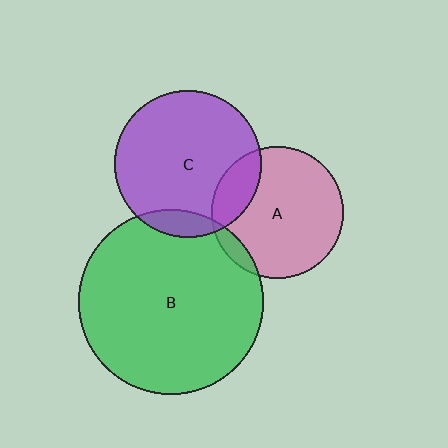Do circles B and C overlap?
Yes.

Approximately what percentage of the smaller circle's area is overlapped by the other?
Approximately 10%.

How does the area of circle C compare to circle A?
Approximately 1.2 times.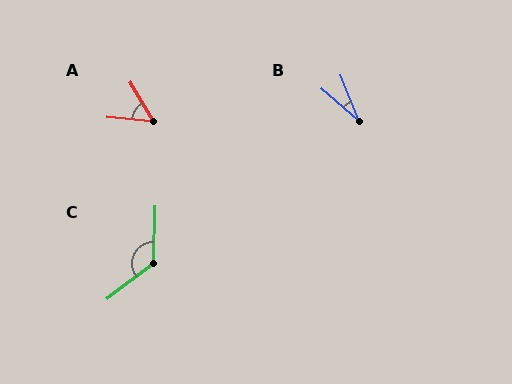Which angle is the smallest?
B, at approximately 27 degrees.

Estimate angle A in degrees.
Approximately 53 degrees.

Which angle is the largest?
C, at approximately 128 degrees.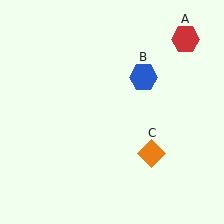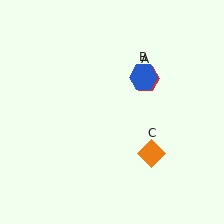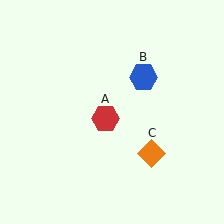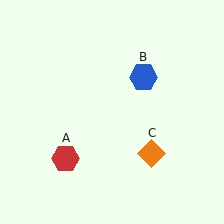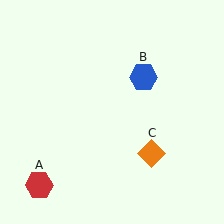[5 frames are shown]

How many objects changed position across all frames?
1 object changed position: red hexagon (object A).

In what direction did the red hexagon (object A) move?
The red hexagon (object A) moved down and to the left.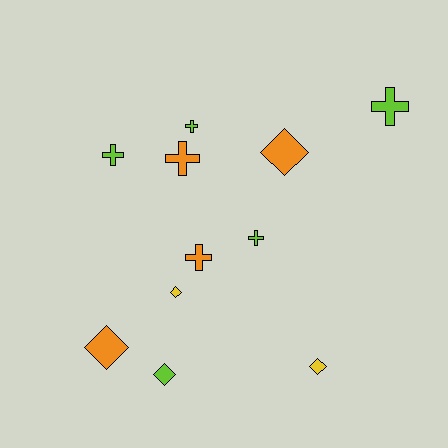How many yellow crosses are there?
There are no yellow crosses.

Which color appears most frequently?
Lime, with 5 objects.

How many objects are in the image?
There are 11 objects.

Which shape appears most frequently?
Cross, with 6 objects.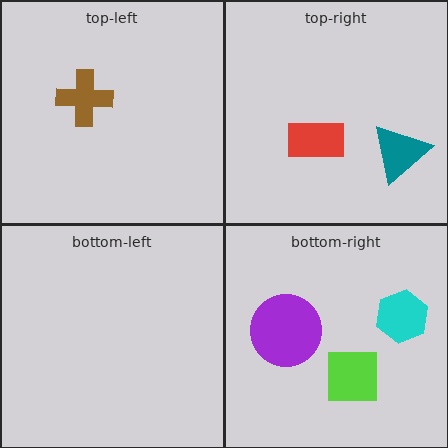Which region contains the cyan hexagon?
The bottom-right region.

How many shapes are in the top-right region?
2.